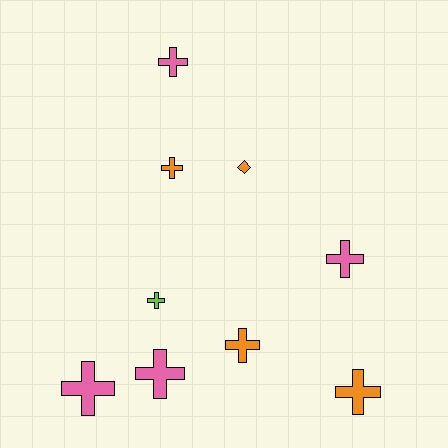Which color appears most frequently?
Orange, with 4 objects.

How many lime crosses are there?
There is 1 lime cross.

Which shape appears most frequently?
Cross, with 8 objects.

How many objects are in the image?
There are 9 objects.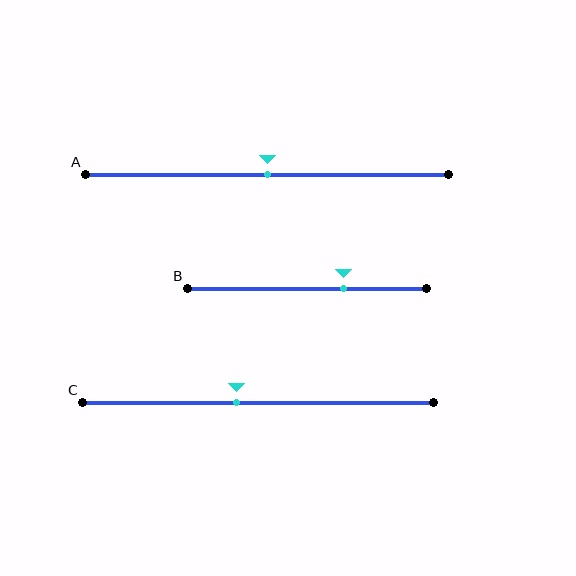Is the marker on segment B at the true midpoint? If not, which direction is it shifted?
No, the marker on segment B is shifted to the right by about 15% of the segment length.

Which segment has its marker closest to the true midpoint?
Segment A has its marker closest to the true midpoint.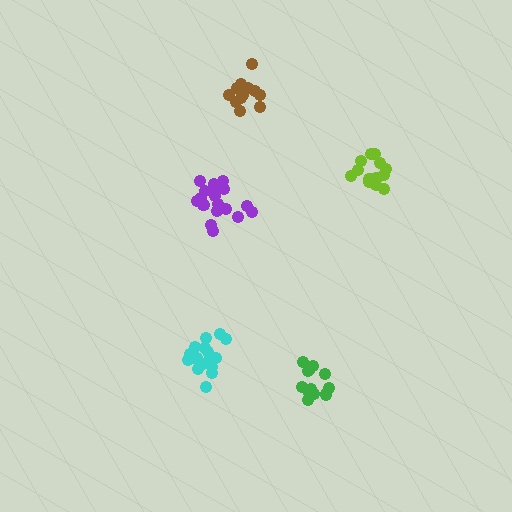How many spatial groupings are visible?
There are 5 spatial groupings.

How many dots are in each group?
Group 1: 17 dots, Group 2: 14 dots, Group 3: 18 dots, Group 4: 12 dots, Group 5: 14 dots (75 total).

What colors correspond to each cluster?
The clusters are colored: cyan, lime, purple, green, brown.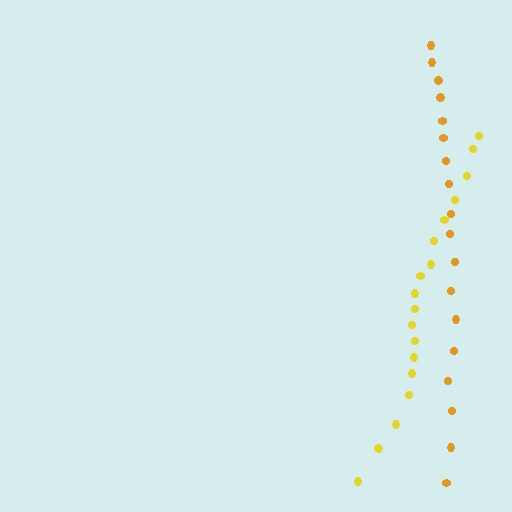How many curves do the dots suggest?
There are 2 distinct paths.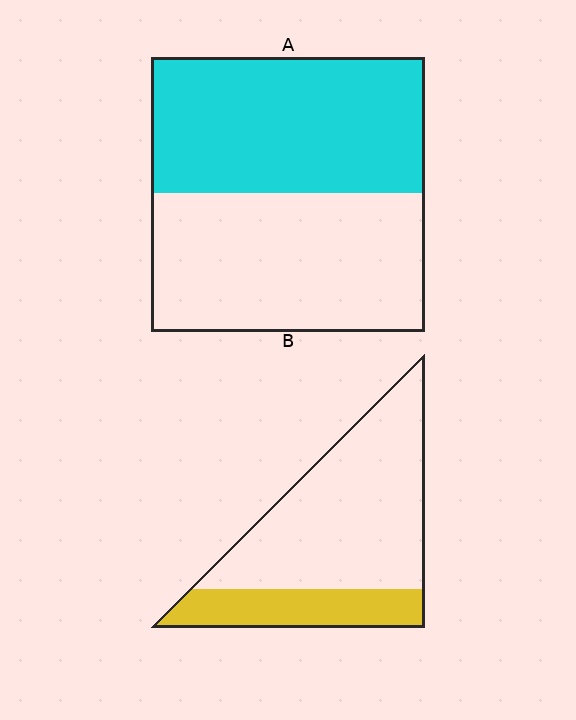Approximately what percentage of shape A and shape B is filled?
A is approximately 50% and B is approximately 25%.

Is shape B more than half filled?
No.